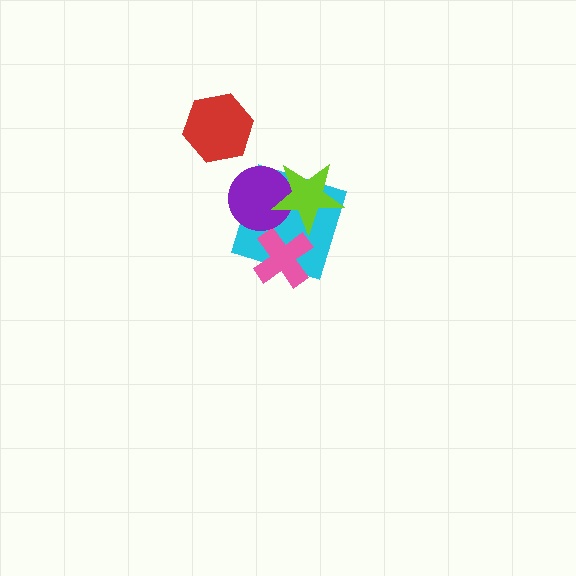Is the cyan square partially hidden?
Yes, it is partially covered by another shape.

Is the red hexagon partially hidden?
No, no other shape covers it.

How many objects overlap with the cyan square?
3 objects overlap with the cyan square.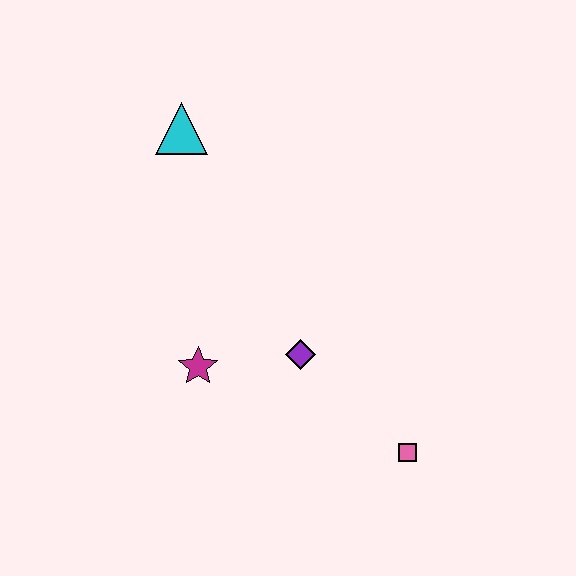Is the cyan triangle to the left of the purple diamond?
Yes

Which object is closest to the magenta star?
The purple diamond is closest to the magenta star.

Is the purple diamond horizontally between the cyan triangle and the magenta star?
No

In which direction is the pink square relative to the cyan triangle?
The pink square is below the cyan triangle.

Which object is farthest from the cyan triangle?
The pink square is farthest from the cyan triangle.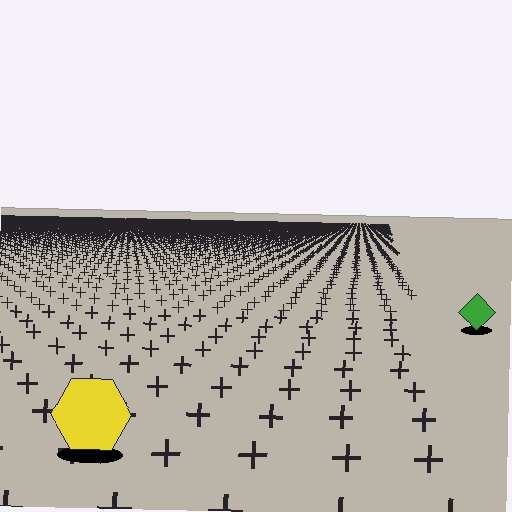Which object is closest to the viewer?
The yellow hexagon is closest. The texture marks near it are larger and more spread out.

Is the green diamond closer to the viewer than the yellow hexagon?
No. The yellow hexagon is closer — you can tell from the texture gradient: the ground texture is coarser near it.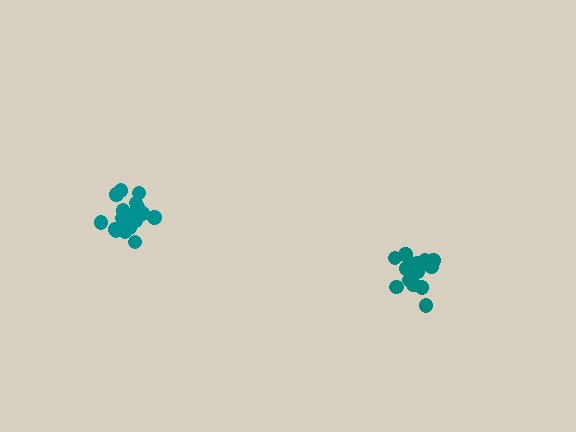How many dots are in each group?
Group 1: 21 dots, Group 2: 20 dots (41 total).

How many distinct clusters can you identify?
There are 2 distinct clusters.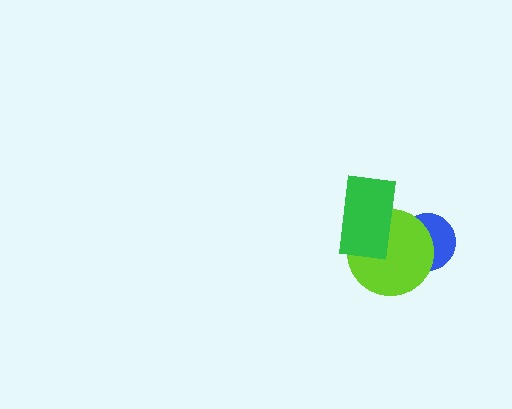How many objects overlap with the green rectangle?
1 object overlaps with the green rectangle.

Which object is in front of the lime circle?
The green rectangle is in front of the lime circle.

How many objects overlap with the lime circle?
2 objects overlap with the lime circle.